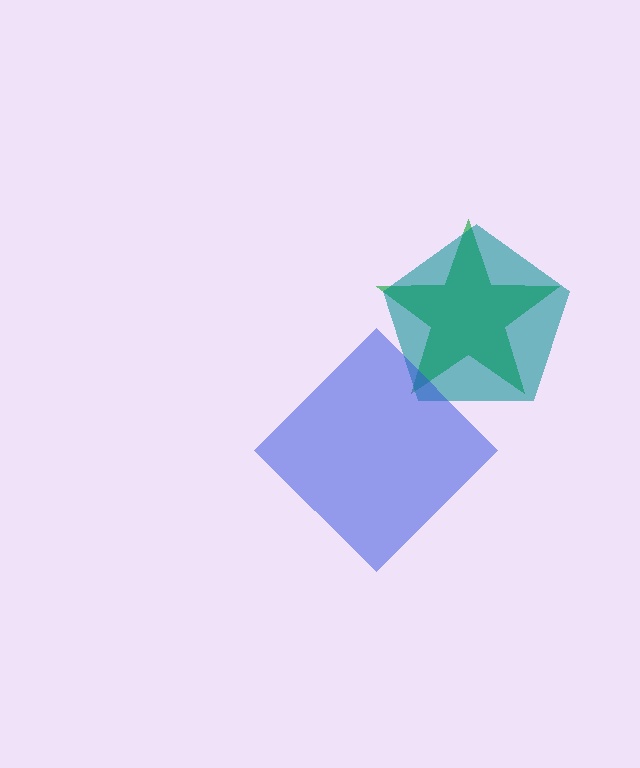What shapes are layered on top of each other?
The layered shapes are: a green star, a teal pentagon, a blue diamond.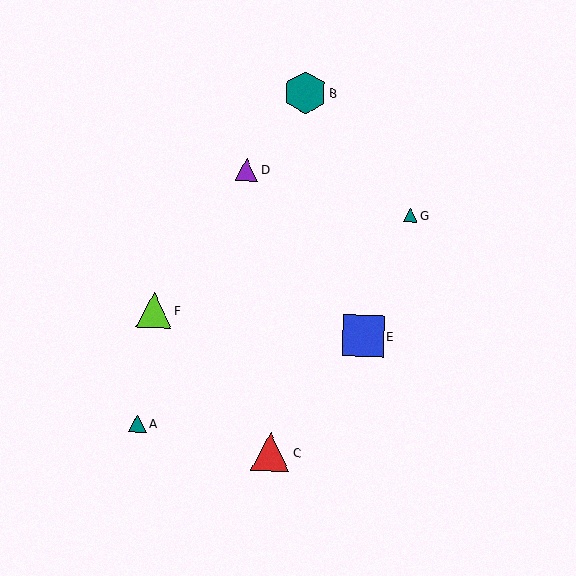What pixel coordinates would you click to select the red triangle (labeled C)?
Click at (270, 452) to select the red triangle C.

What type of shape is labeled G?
Shape G is a teal triangle.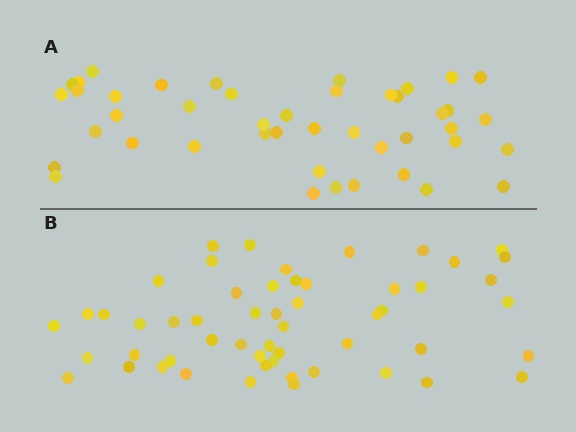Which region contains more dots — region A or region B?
Region B (the bottom region) has more dots.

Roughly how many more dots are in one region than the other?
Region B has roughly 10 or so more dots than region A.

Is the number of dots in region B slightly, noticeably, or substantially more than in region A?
Region B has only slightly more — the two regions are fairly close. The ratio is roughly 1.2 to 1.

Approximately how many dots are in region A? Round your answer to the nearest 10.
About 40 dots. (The exact count is 44, which rounds to 40.)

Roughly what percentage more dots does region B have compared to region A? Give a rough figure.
About 25% more.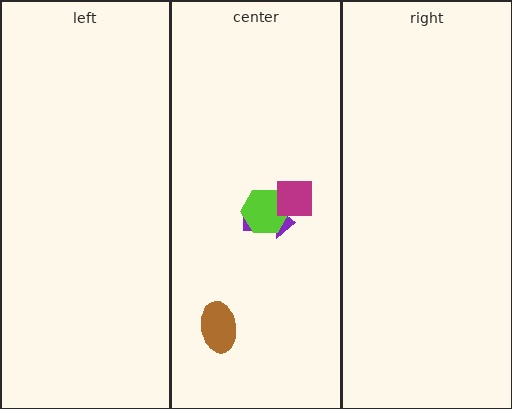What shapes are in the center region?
The purple arrow, the lime hexagon, the brown ellipse, the magenta square.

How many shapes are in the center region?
4.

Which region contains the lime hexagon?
The center region.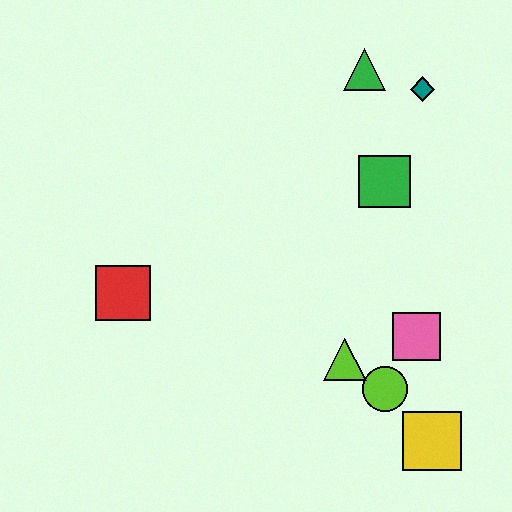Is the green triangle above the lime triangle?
Yes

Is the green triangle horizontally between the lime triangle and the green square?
Yes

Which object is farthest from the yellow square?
The green triangle is farthest from the yellow square.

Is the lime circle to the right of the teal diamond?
No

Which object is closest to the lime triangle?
The lime circle is closest to the lime triangle.